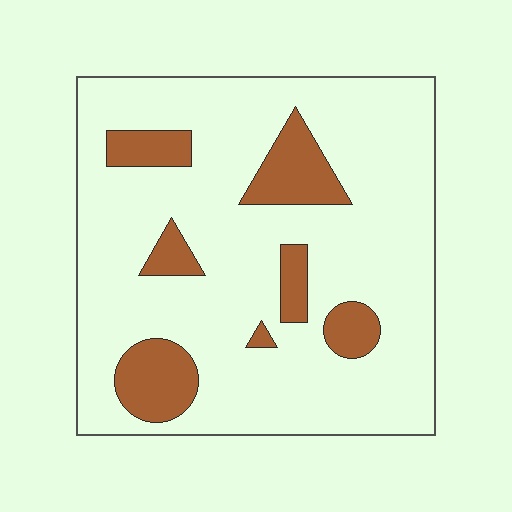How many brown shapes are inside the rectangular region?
7.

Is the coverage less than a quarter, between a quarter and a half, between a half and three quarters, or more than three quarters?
Less than a quarter.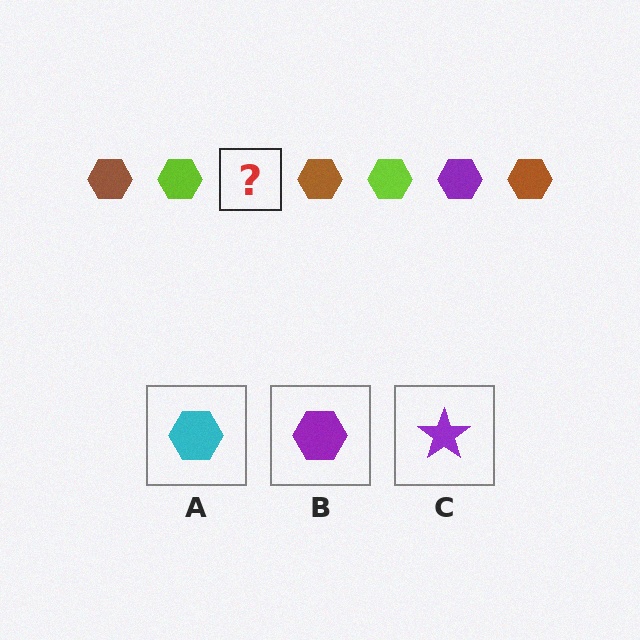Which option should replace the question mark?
Option B.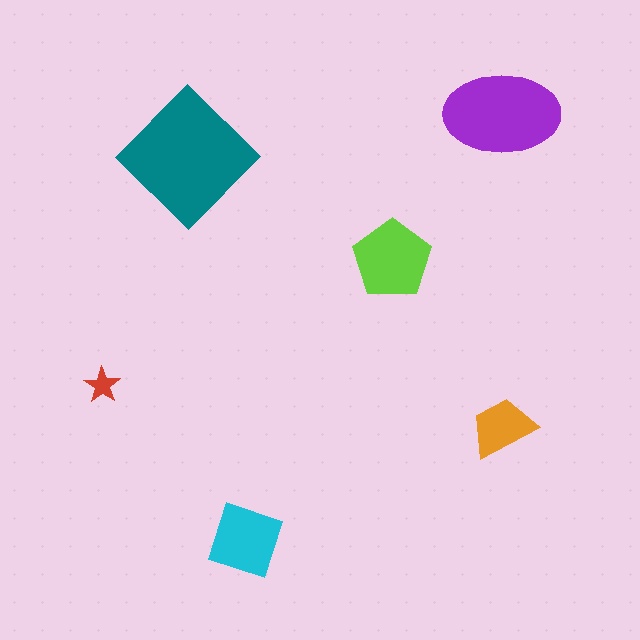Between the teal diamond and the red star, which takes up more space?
The teal diamond.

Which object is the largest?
The teal diamond.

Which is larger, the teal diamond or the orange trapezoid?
The teal diamond.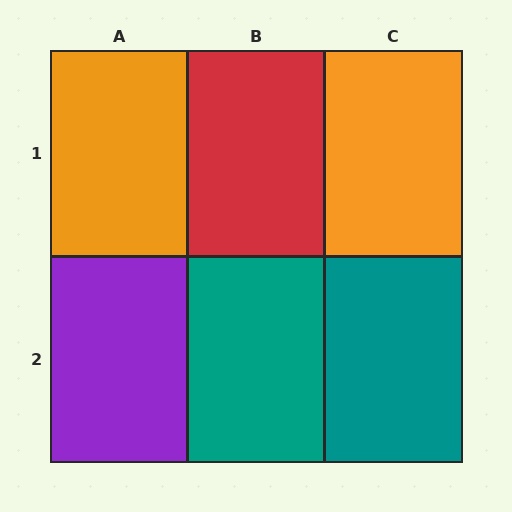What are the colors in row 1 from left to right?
Orange, red, orange.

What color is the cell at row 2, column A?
Purple.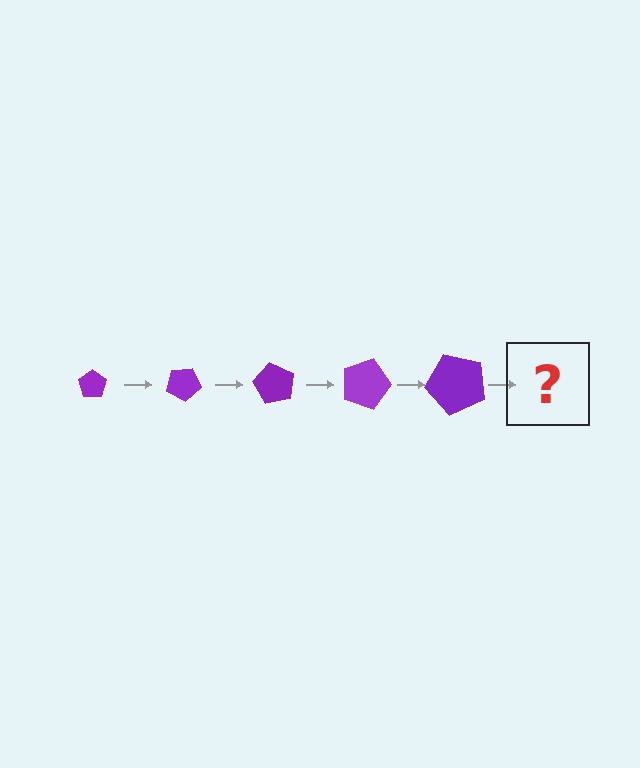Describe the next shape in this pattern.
It should be a pentagon, larger than the previous one and rotated 150 degrees from the start.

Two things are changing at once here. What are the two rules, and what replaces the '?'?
The two rules are that the pentagon grows larger each step and it rotates 30 degrees each step. The '?' should be a pentagon, larger than the previous one and rotated 150 degrees from the start.